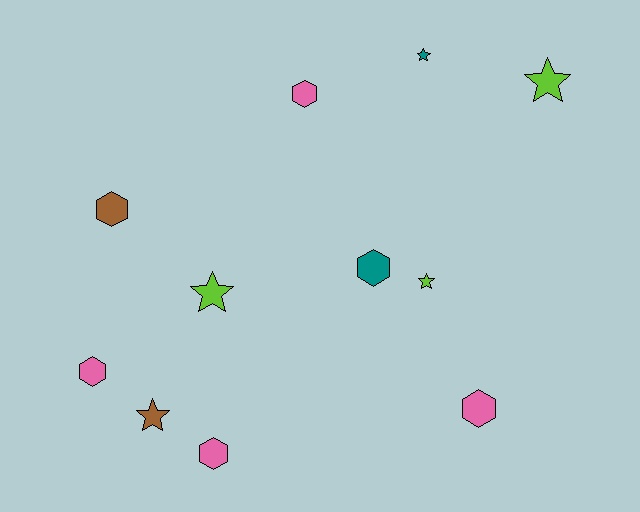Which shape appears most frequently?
Hexagon, with 6 objects.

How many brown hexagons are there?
There is 1 brown hexagon.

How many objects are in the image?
There are 11 objects.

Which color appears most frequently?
Pink, with 4 objects.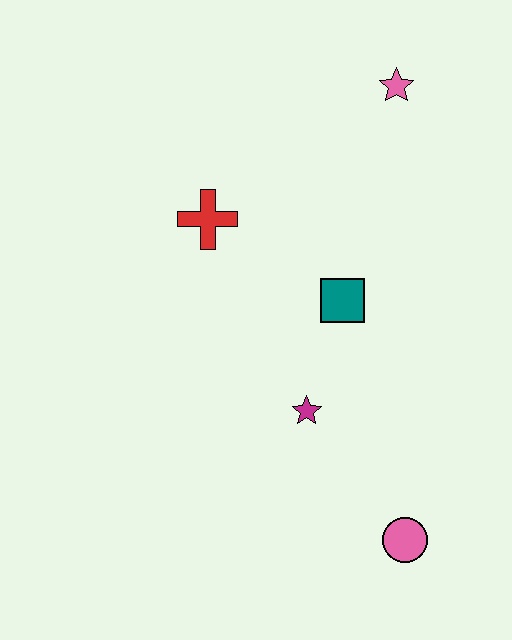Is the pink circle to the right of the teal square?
Yes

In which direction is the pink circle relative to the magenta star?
The pink circle is below the magenta star.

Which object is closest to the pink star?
The teal square is closest to the pink star.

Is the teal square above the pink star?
No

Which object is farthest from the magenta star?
The pink star is farthest from the magenta star.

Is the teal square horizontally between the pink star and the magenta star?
Yes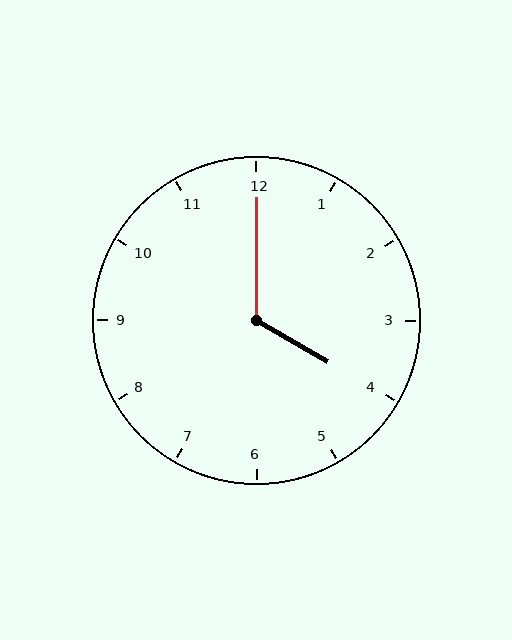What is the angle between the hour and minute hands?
Approximately 120 degrees.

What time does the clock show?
4:00.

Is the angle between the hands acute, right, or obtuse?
It is obtuse.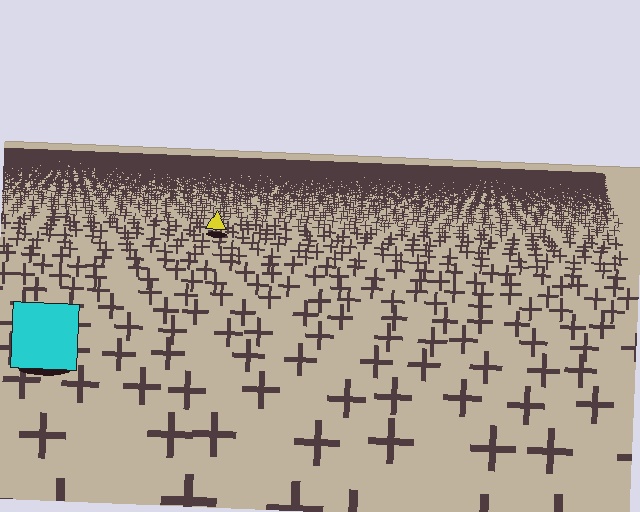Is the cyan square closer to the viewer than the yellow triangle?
Yes. The cyan square is closer — you can tell from the texture gradient: the ground texture is coarser near it.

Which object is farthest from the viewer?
The yellow triangle is farthest from the viewer. It appears smaller and the ground texture around it is denser.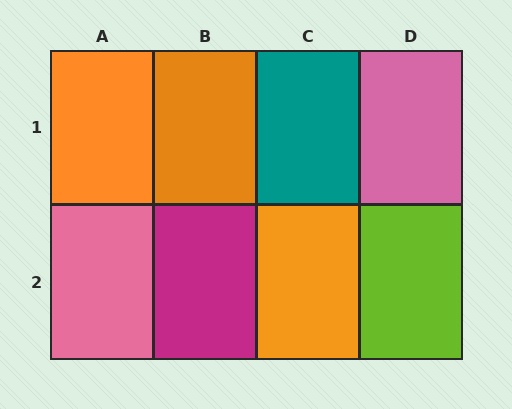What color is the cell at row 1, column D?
Pink.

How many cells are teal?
1 cell is teal.